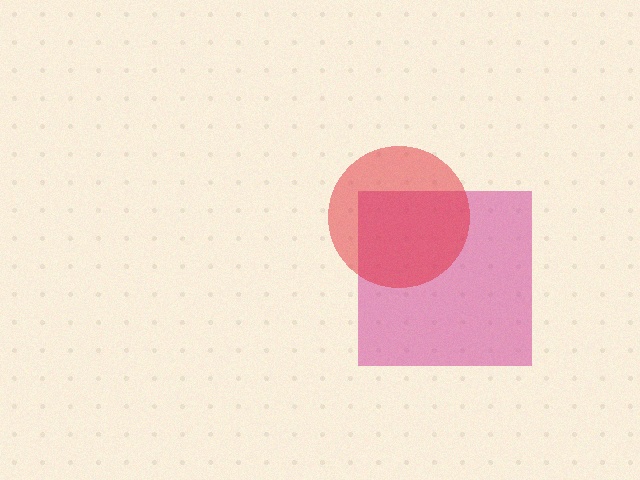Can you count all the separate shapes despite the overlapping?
Yes, there are 2 separate shapes.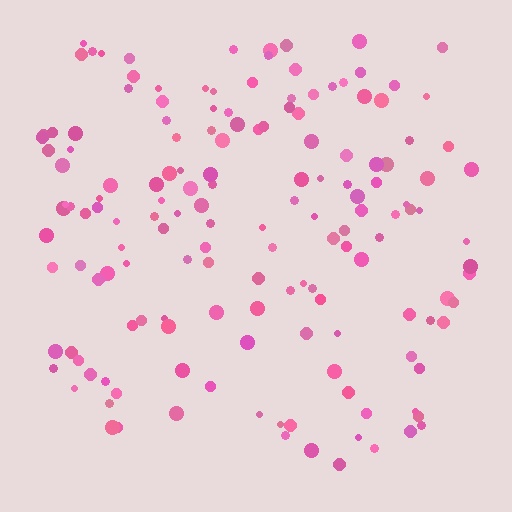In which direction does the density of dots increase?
From bottom to top, with the top side densest.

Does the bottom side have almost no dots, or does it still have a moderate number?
Still a moderate number, just noticeably fewer than the top.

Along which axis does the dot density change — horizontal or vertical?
Vertical.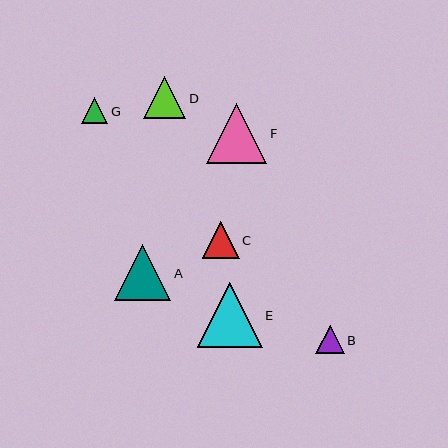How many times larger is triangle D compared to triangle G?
Triangle D is approximately 1.6 times the size of triangle G.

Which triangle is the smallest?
Triangle G is the smallest with a size of approximately 26 pixels.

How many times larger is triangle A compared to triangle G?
Triangle A is approximately 2.2 times the size of triangle G.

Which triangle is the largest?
Triangle E is the largest with a size of approximately 65 pixels.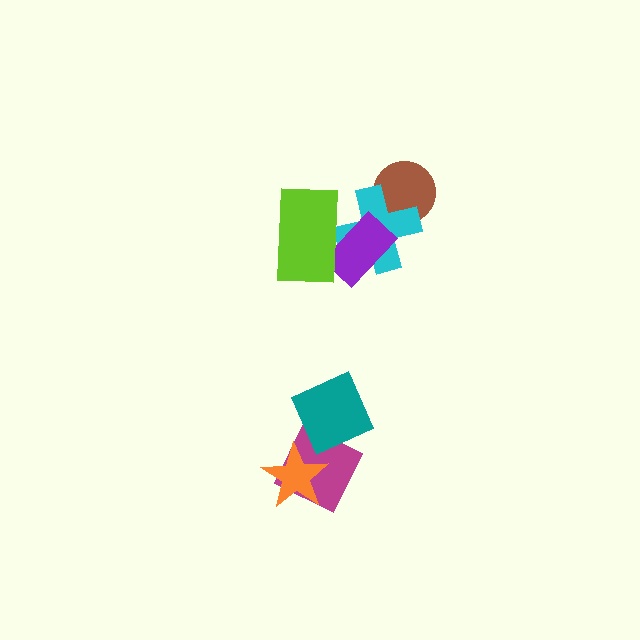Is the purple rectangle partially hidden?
Yes, it is partially covered by another shape.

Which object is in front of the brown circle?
The cyan cross is in front of the brown circle.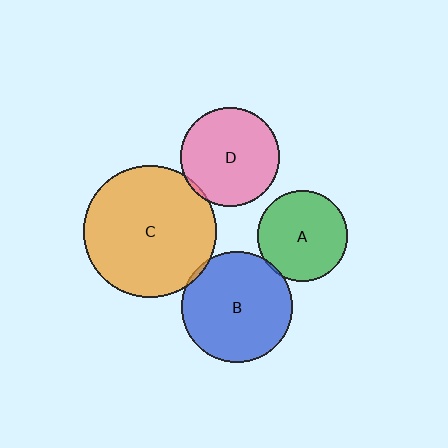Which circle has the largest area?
Circle C (orange).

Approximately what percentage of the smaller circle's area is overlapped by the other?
Approximately 5%.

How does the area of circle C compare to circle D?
Approximately 1.8 times.